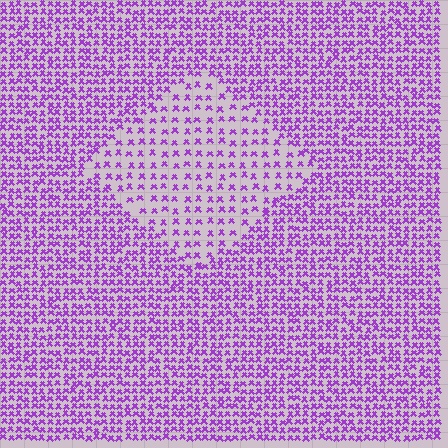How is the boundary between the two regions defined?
The boundary is defined by a change in element density (approximately 2.1x ratio). All elements are the same color, size, and shape.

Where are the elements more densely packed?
The elements are more densely packed outside the diamond boundary.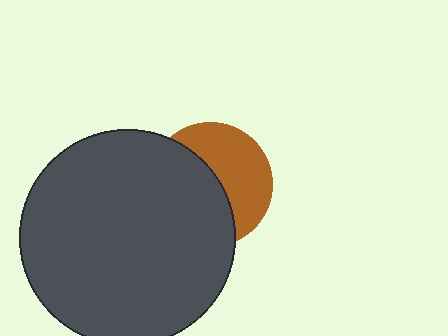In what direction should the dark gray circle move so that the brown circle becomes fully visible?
The dark gray circle should move left. That is the shortest direction to clear the overlap and leave the brown circle fully visible.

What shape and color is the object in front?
The object in front is a dark gray circle.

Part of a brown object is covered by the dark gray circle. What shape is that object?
It is a circle.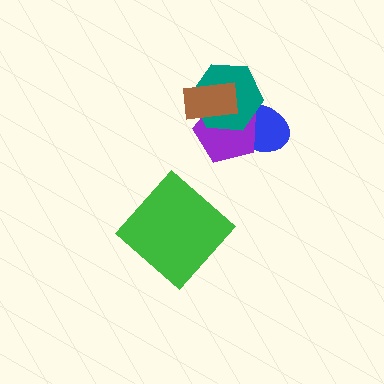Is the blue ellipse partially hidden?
Yes, it is partially covered by another shape.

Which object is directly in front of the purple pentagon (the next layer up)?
The teal hexagon is directly in front of the purple pentagon.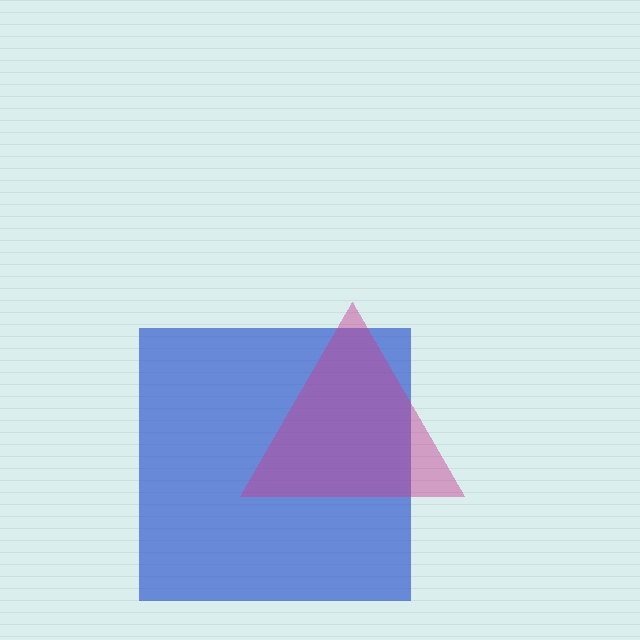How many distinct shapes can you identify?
There are 2 distinct shapes: a blue square, a magenta triangle.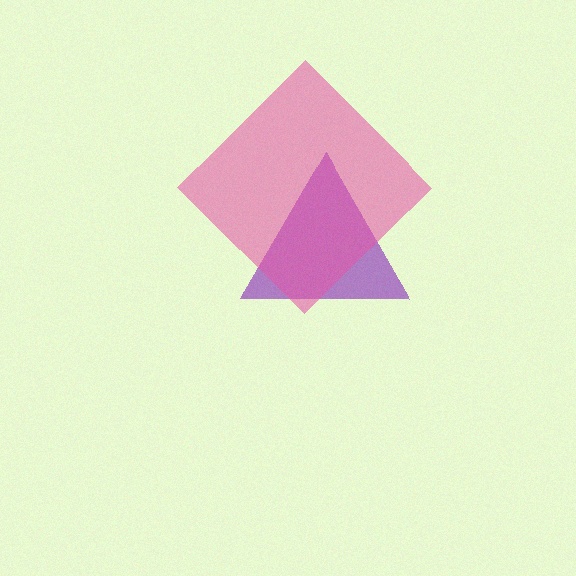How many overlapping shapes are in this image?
There are 2 overlapping shapes in the image.